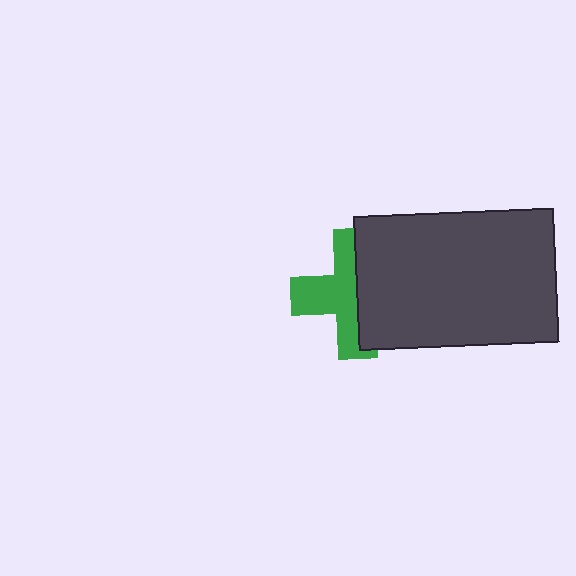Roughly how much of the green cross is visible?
About half of it is visible (roughly 52%).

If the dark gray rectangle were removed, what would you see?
You would see the complete green cross.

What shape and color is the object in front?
The object in front is a dark gray rectangle.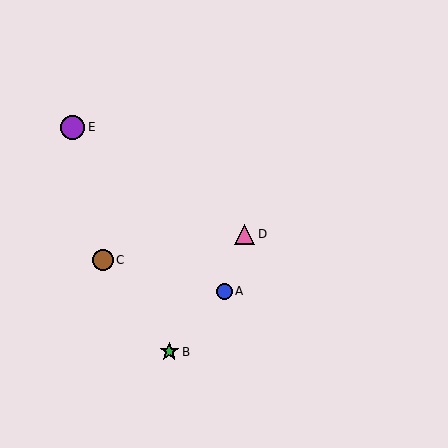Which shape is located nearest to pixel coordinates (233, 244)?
The pink triangle (labeled D) at (245, 234) is nearest to that location.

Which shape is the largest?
The purple circle (labeled E) is the largest.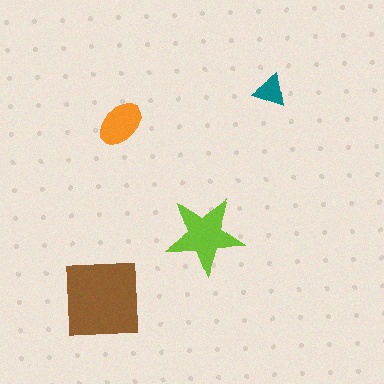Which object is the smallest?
The teal triangle.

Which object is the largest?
The brown square.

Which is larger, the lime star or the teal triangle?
The lime star.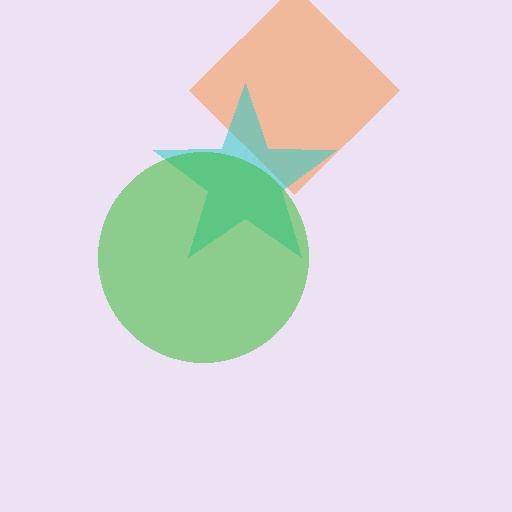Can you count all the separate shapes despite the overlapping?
Yes, there are 3 separate shapes.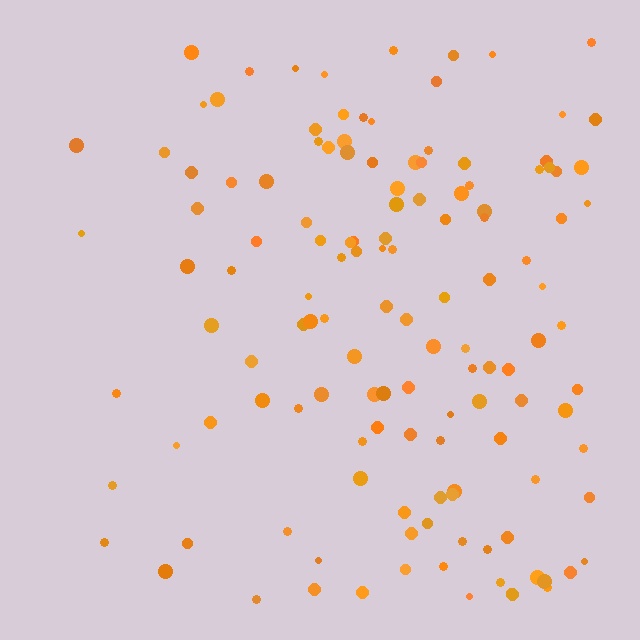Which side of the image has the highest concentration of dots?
The right.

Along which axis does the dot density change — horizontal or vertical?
Horizontal.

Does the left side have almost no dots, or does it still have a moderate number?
Still a moderate number, just noticeably fewer than the right.